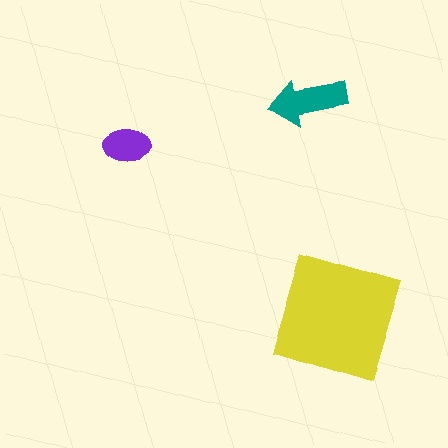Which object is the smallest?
The purple ellipse.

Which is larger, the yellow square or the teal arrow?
The yellow square.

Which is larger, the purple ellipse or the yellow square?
The yellow square.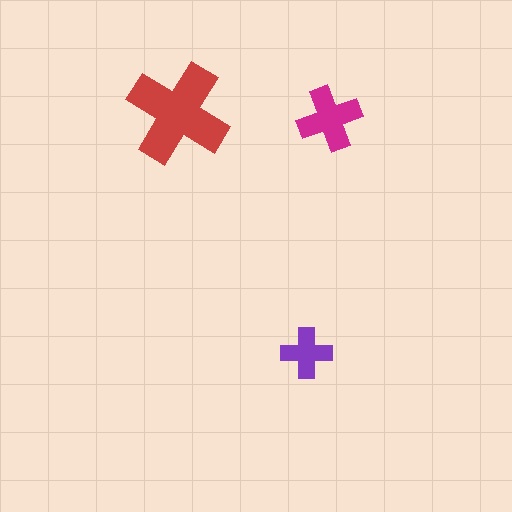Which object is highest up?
The red cross is topmost.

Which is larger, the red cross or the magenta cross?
The red one.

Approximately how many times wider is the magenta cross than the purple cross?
About 1.5 times wider.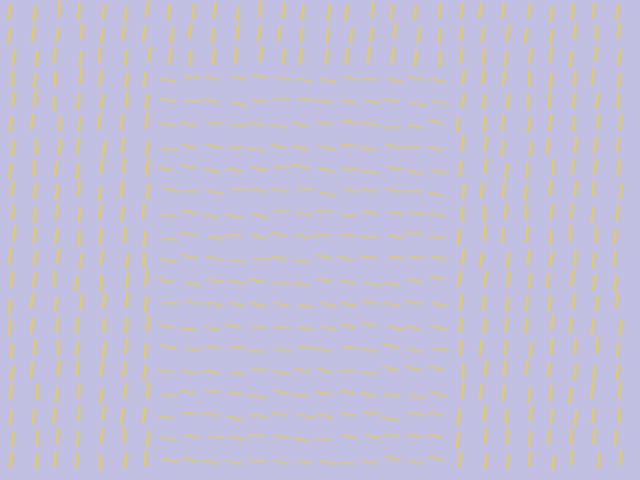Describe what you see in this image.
The image is filled with small yellow line segments. A rectangle region in the image has lines oriented differently from the surrounding lines, creating a visible texture boundary.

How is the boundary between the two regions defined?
The boundary is defined purely by a change in line orientation (approximately 86 degrees difference). All lines are the same color and thickness.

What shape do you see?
I see a rectangle.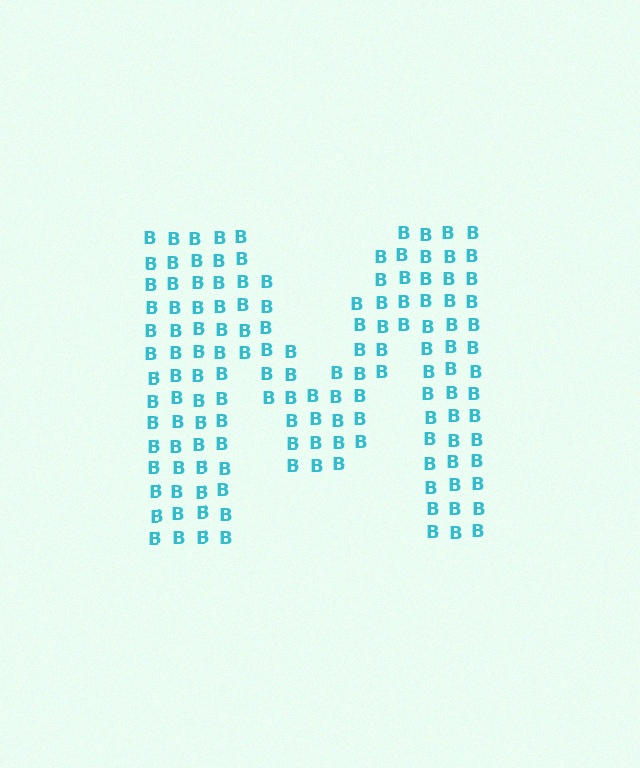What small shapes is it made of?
It is made of small letter B's.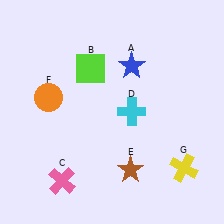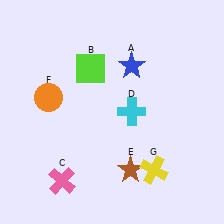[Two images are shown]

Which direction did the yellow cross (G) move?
The yellow cross (G) moved left.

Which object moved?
The yellow cross (G) moved left.